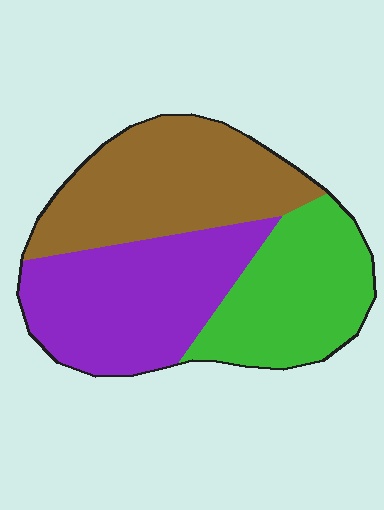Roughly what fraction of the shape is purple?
Purple covers 36% of the shape.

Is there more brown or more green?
Brown.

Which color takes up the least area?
Green, at roughly 30%.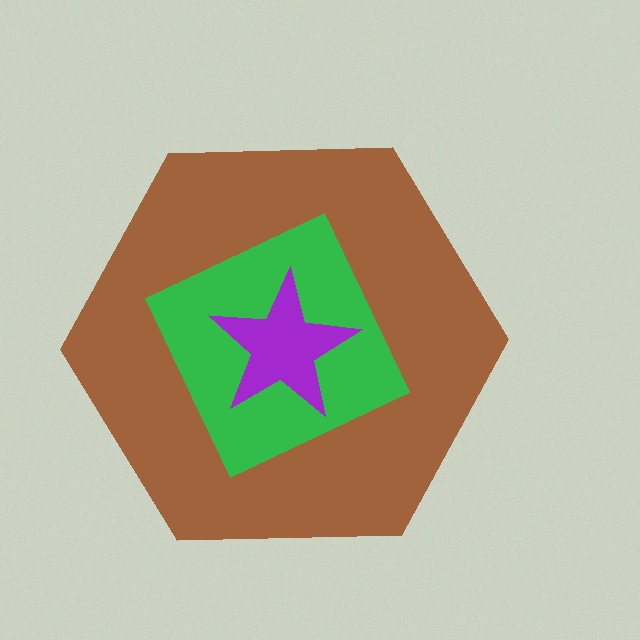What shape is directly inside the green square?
The purple star.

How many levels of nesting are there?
3.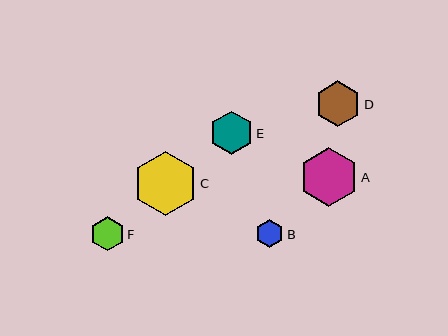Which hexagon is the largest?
Hexagon C is the largest with a size of approximately 64 pixels.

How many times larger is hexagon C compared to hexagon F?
Hexagon C is approximately 1.9 times the size of hexagon F.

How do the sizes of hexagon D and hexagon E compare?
Hexagon D and hexagon E are approximately the same size.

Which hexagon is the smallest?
Hexagon B is the smallest with a size of approximately 28 pixels.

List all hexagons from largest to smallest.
From largest to smallest: C, A, D, E, F, B.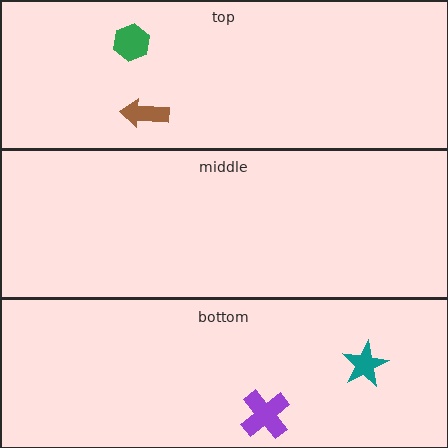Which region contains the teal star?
The bottom region.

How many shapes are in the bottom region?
2.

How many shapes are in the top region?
2.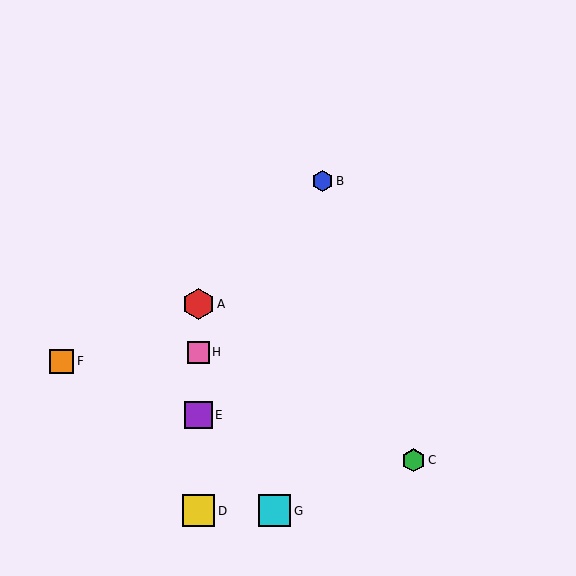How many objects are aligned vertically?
4 objects (A, D, E, H) are aligned vertically.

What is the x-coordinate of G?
Object G is at x≈275.